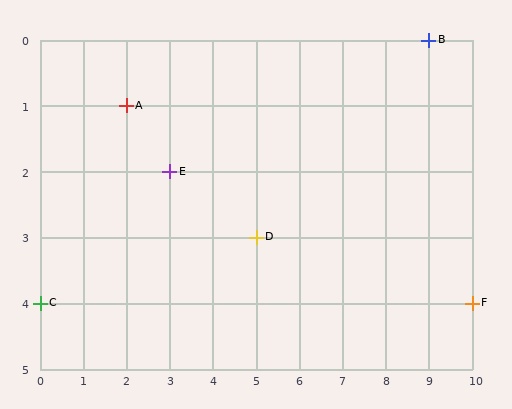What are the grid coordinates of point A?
Point A is at grid coordinates (2, 1).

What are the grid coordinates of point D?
Point D is at grid coordinates (5, 3).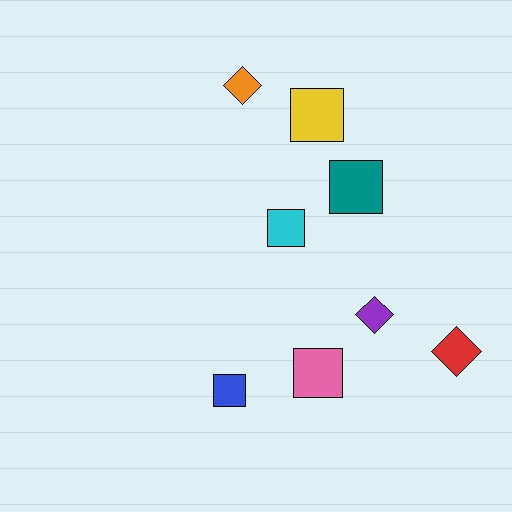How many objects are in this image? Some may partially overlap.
There are 8 objects.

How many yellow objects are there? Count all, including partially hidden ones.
There is 1 yellow object.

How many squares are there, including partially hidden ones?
There are 5 squares.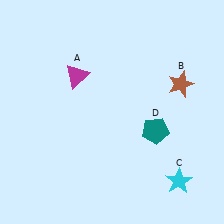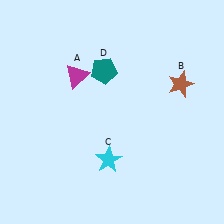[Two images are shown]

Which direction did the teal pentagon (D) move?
The teal pentagon (D) moved up.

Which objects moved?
The objects that moved are: the cyan star (C), the teal pentagon (D).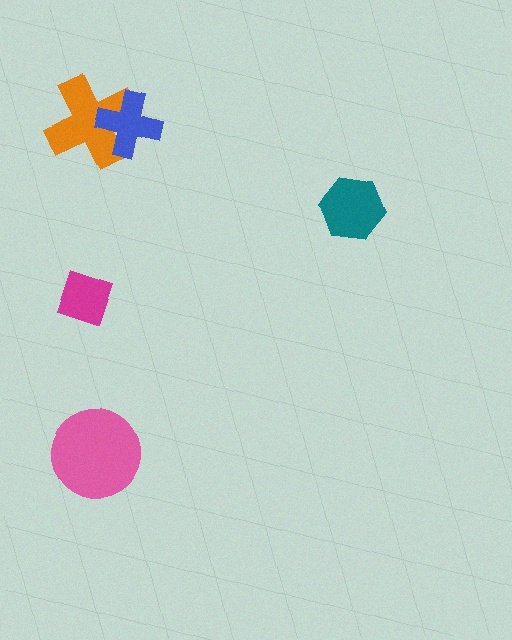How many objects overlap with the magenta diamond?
0 objects overlap with the magenta diamond.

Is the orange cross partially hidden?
Yes, it is partially covered by another shape.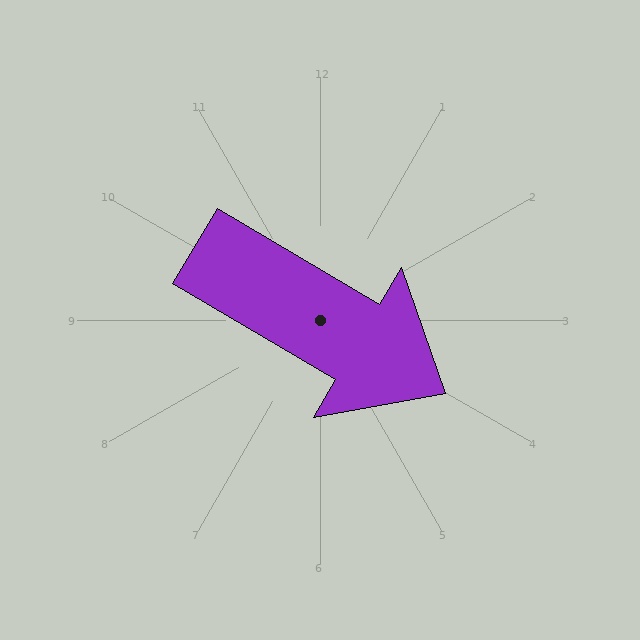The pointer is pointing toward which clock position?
Roughly 4 o'clock.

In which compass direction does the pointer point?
Southeast.